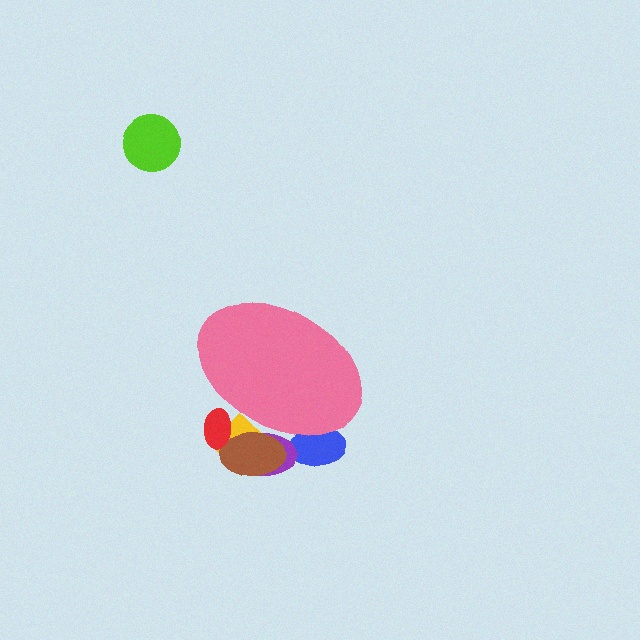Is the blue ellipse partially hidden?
Yes, the blue ellipse is partially hidden behind the pink ellipse.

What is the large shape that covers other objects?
A pink ellipse.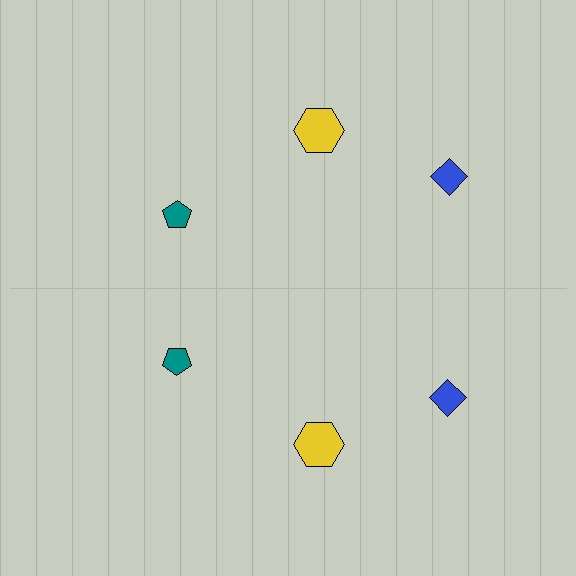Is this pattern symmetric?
Yes, this pattern has bilateral (reflection) symmetry.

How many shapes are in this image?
There are 6 shapes in this image.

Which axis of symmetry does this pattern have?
The pattern has a horizontal axis of symmetry running through the center of the image.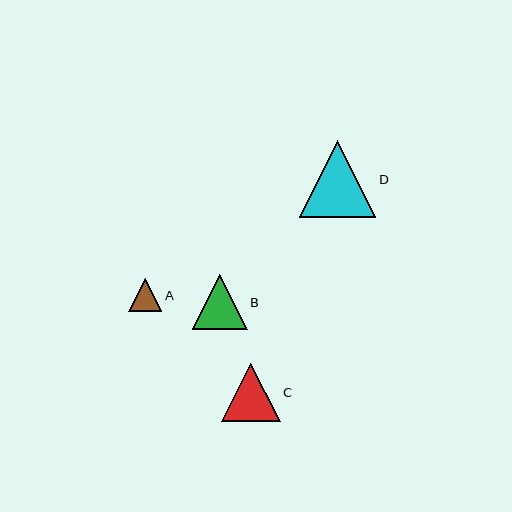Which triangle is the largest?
Triangle D is the largest with a size of approximately 77 pixels.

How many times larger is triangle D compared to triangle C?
Triangle D is approximately 1.3 times the size of triangle C.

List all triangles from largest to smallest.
From largest to smallest: D, C, B, A.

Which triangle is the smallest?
Triangle A is the smallest with a size of approximately 33 pixels.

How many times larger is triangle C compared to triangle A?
Triangle C is approximately 1.7 times the size of triangle A.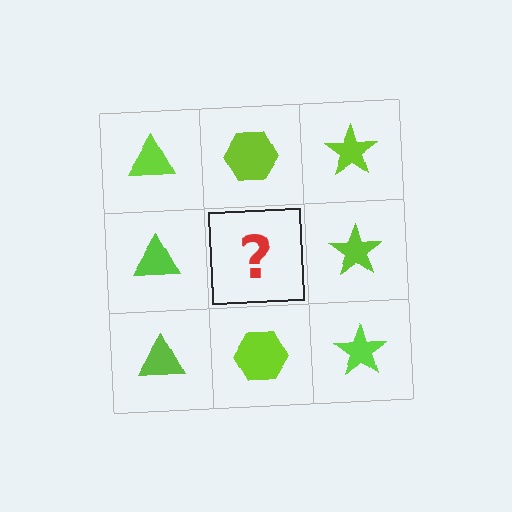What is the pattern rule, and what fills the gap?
The rule is that each column has a consistent shape. The gap should be filled with a lime hexagon.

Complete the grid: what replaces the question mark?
The question mark should be replaced with a lime hexagon.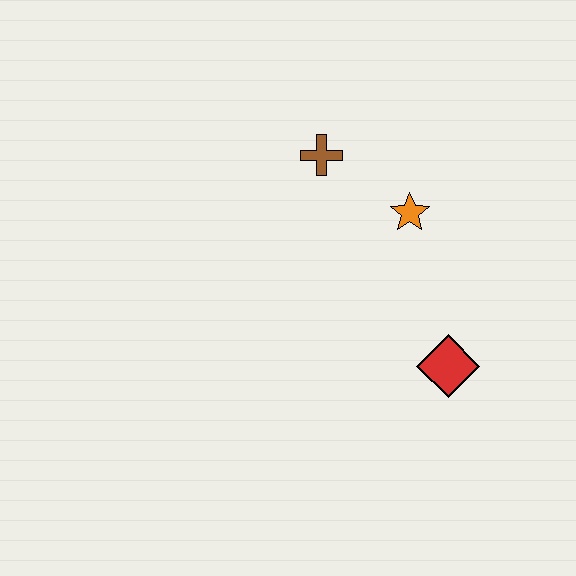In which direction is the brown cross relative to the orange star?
The brown cross is to the left of the orange star.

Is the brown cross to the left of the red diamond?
Yes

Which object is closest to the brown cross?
The orange star is closest to the brown cross.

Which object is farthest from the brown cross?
The red diamond is farthest from the brown cross.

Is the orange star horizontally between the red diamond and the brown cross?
Yes